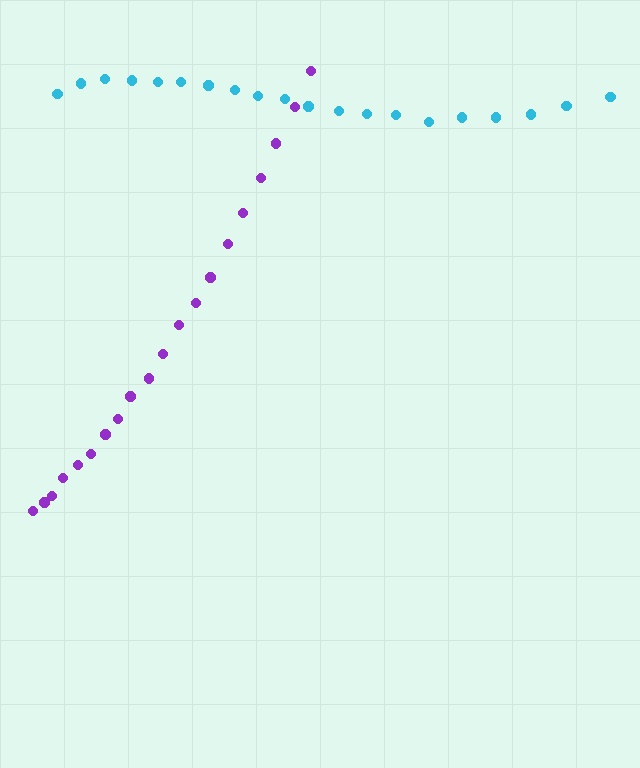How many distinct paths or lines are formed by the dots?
There are 2 distinct paths.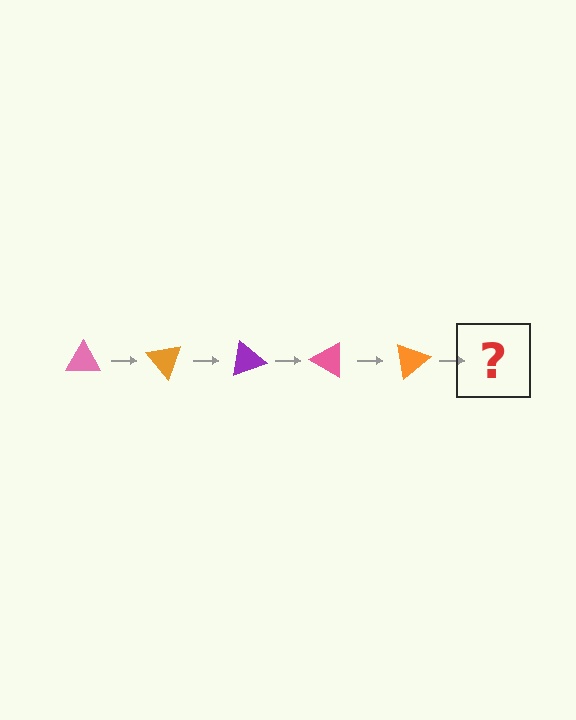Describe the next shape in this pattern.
It should be a purple triangle, rotated 250 degrees from the start.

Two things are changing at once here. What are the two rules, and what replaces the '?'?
The two rules are that it rotates 50 degrees each step and the color cycles through pink, orange, and purple. The '?' should be a purple triangle, rotated 250 degrees from the start.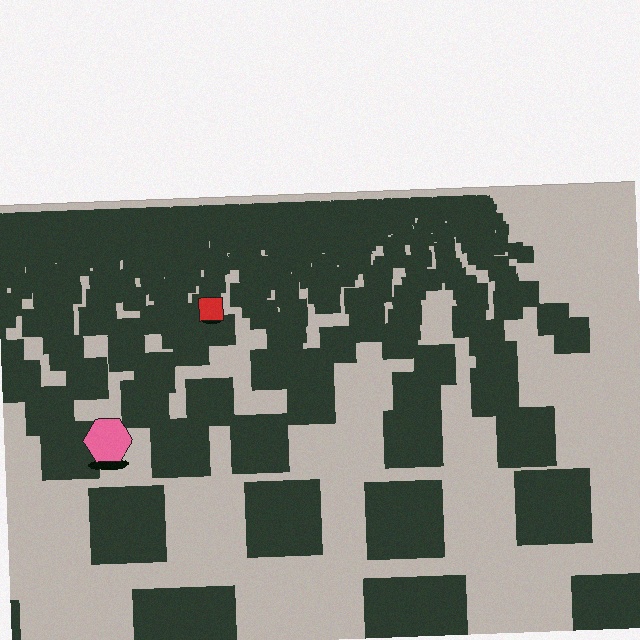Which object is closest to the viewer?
The pink hexagon is closest. The texture marks near it are larger and more spread out.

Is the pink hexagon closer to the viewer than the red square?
Yes. The pink hexagon is closer — you can tell from the texture gradient: the ground texture is coarser near it.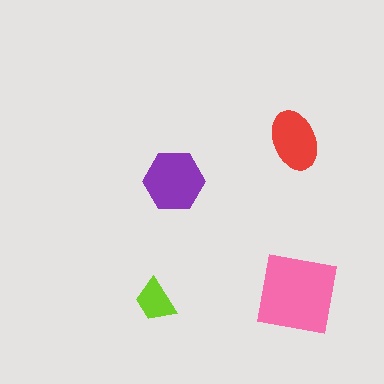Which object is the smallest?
The lime trapezoid.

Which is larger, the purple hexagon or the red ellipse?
The purple hexagon.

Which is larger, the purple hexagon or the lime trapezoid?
The purple hexagon.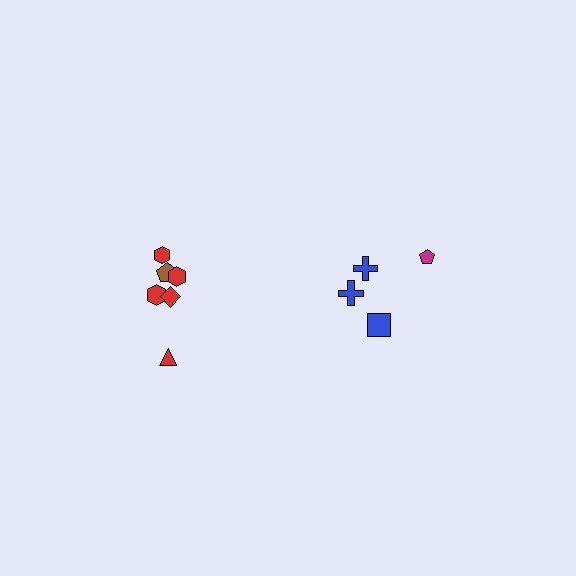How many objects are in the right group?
There are 4 objects.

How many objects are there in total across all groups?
There are 10 objects.